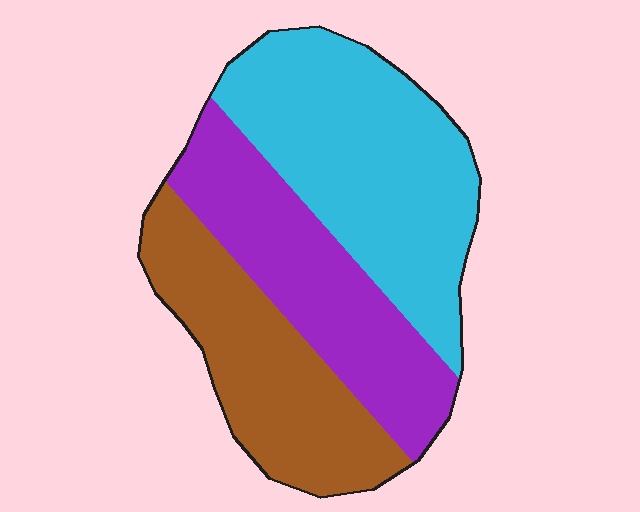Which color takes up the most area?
Cyan, at roughly 40%.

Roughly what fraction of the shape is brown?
Brown takes up between a quarter and a half of the shape.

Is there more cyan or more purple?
Cyan.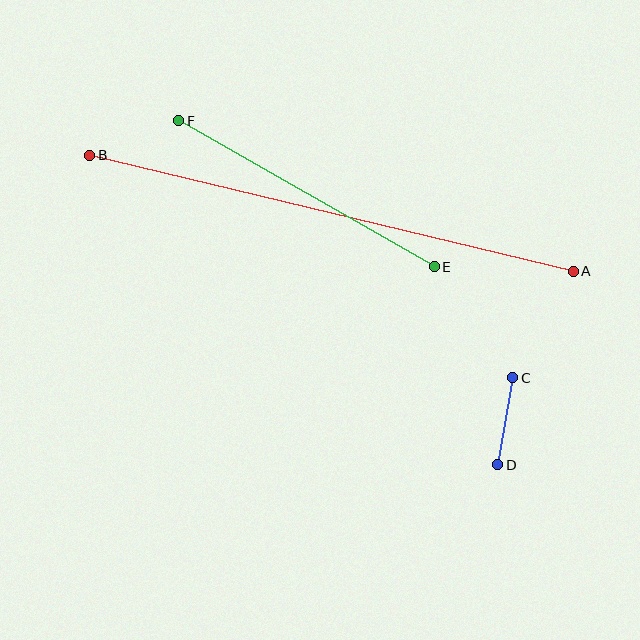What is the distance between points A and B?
The distance is approximately 497 pixels.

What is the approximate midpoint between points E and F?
The midpoint is at approximately (307, 194) pixels.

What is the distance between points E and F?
The distance is approximately 294 pixels.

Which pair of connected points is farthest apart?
Points A and B are farthest apart.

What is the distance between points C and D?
The distance is approximately 89 pixels.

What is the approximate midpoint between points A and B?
The midpoint is at approximately (331, 213) pixels.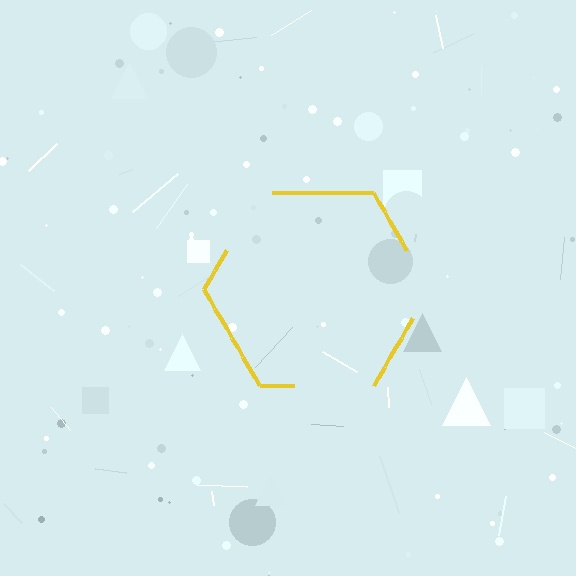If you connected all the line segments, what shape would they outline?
They would outline a hexagon.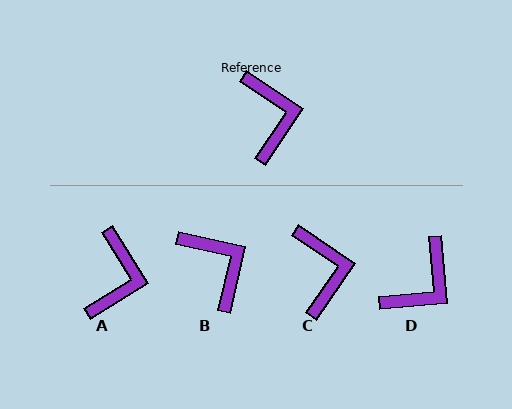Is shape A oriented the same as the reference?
No, it is off by about 24 degrees.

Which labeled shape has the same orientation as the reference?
C.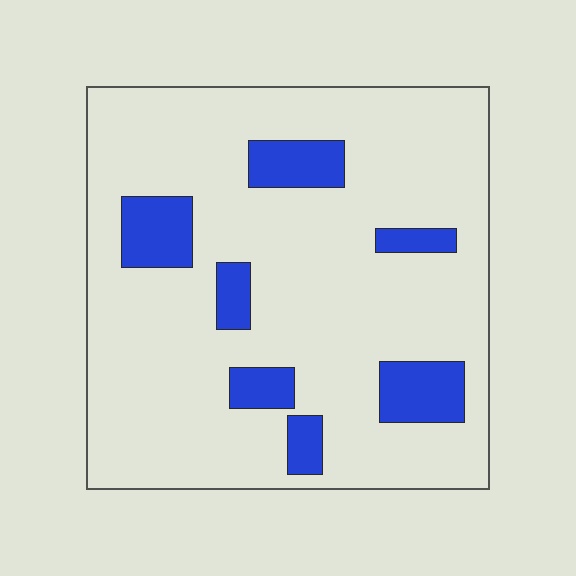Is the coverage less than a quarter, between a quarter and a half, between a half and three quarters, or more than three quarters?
Less than a quarter.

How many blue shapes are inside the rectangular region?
7.